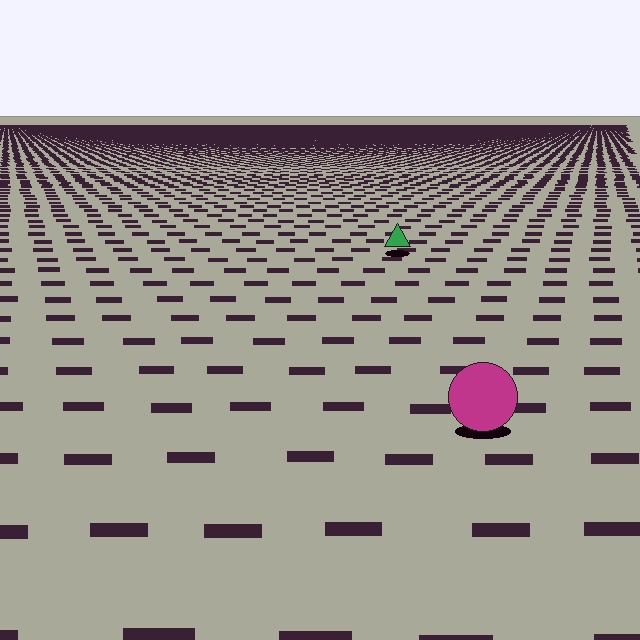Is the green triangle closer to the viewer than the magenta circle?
No. The magenta circle is closer — you can tell from the texture gradient: the ground texture is coarser near it.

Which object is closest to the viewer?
The magenta circle is closest. The texture marks near it are larger and more spread out.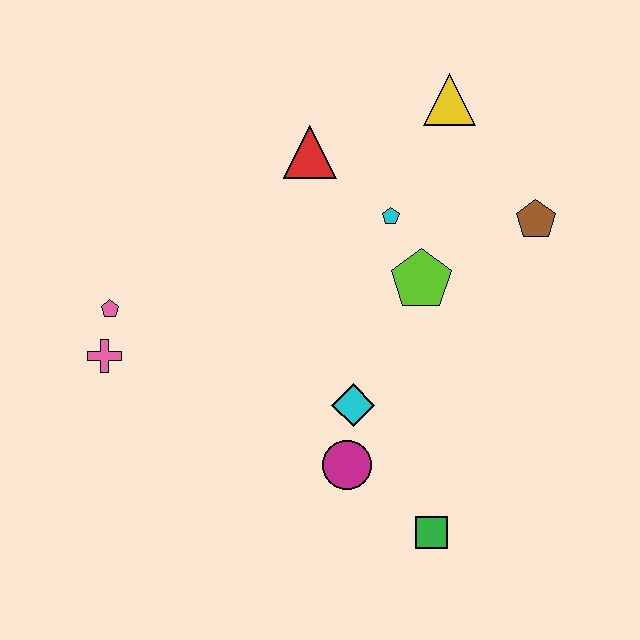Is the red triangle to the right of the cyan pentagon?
No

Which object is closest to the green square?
The magenta circle is closest to the green square.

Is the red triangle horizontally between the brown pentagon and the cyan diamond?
No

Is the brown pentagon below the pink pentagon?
No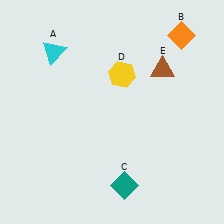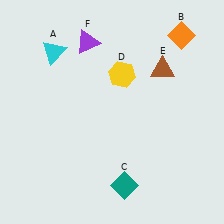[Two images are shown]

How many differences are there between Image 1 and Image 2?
There is 1 difference between the two images.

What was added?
A purple triangle (F) was added in Image 2.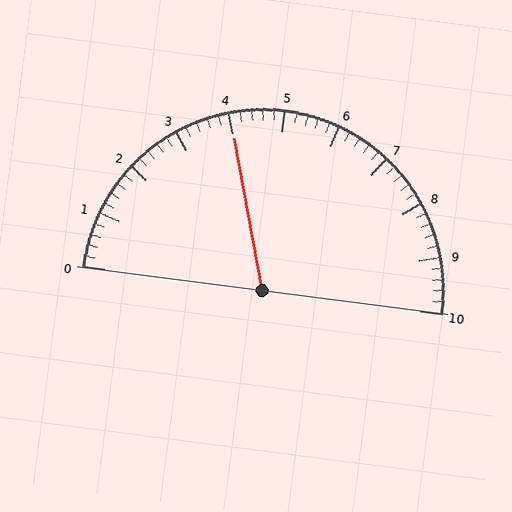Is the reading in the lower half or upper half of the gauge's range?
The reading is in the lower half of the range (0 to 10).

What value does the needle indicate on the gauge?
The needle indicates approximately 4.0.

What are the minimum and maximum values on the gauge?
The gauge ranges from 0 to 10.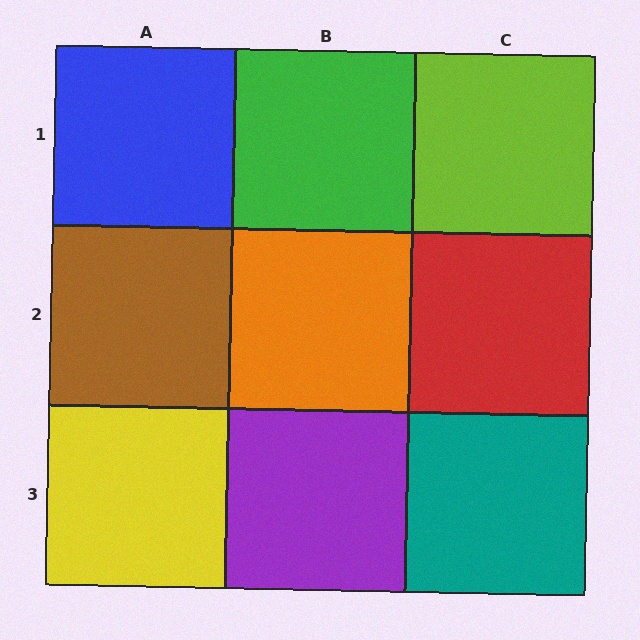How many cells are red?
1 cell is red.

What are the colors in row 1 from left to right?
Blue, green, lime.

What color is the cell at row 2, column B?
Orange.